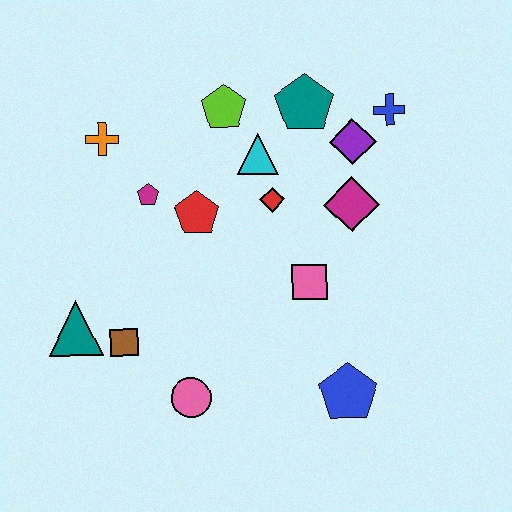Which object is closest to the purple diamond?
The blue cross is closest to the purple diamond.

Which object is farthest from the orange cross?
The blue pentagon is farthest from the orange cross.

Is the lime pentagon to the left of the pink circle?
No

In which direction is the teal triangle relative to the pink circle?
The teal triangle is to the left of the pink circle.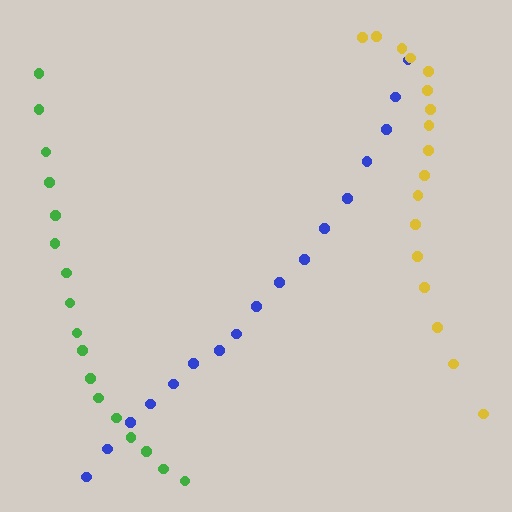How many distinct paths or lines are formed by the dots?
There are 3 distinct paths.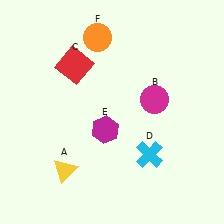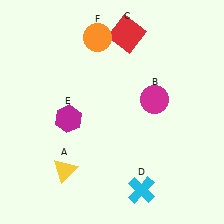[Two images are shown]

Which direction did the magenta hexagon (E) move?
The magenta hexagon (E) moved left.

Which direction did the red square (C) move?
The red square (C) moved right.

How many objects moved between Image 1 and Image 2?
3 objects moved between the two images.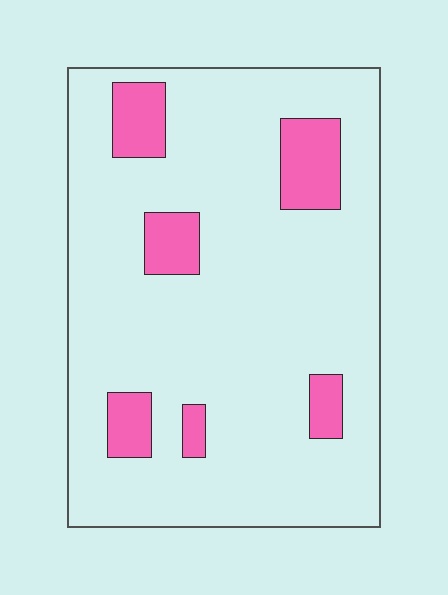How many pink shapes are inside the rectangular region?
6.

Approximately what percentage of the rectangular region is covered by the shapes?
Approximately 15%.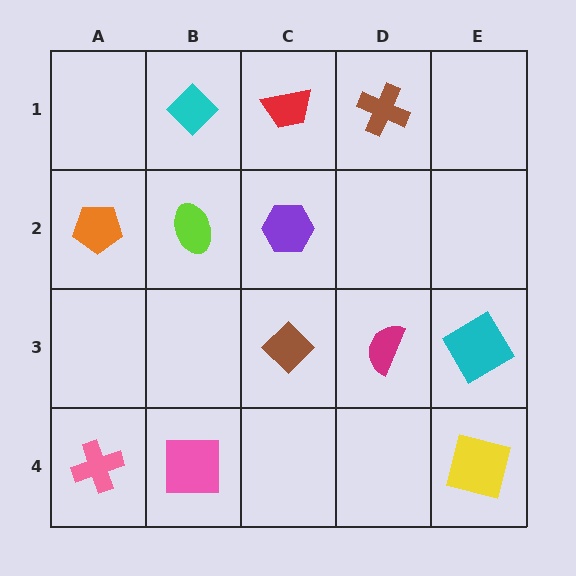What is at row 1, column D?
A brown cross.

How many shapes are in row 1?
3 shapes.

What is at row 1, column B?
A cyan diamond.